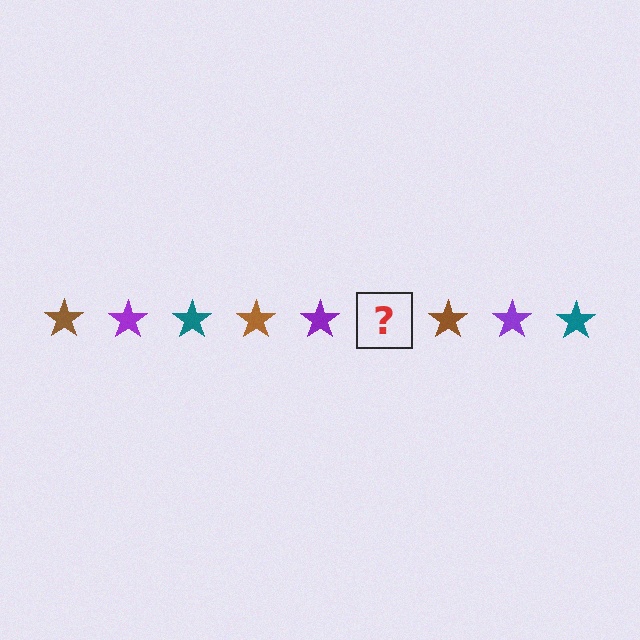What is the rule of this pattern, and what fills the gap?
The rule is that the pattern cycles through brown, purple, teal stars. The gap should be filled with a teal star.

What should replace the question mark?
The question mark should be replaced with a teal star.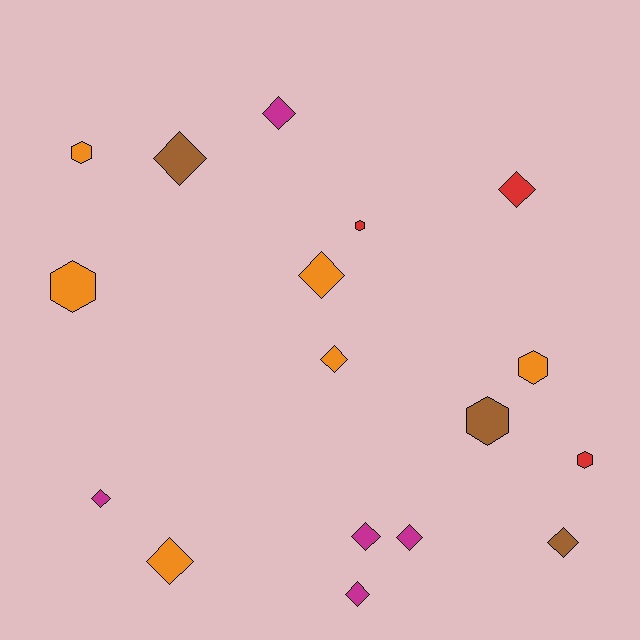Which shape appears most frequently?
Diamond, with 11 objects.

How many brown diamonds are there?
There are 2 brown diamonds.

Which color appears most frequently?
Orange, with 6 objects.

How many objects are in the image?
There are 17 objects.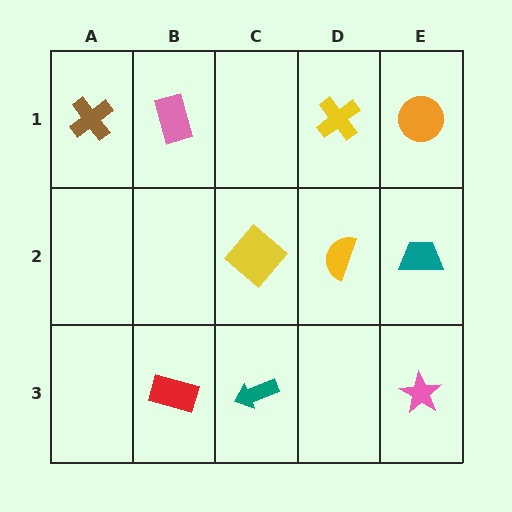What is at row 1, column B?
A pink rectangle.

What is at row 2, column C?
A yellow diamond.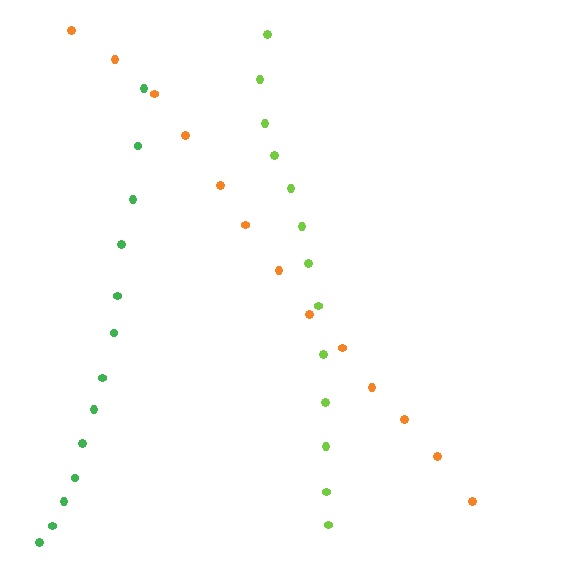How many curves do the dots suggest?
There are 3 distinct paths.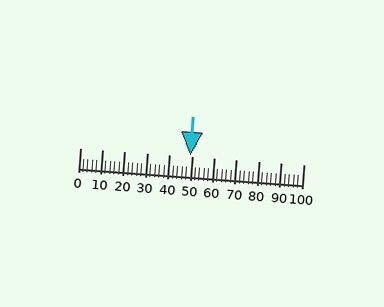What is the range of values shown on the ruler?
The ruler shows values from 0 to 100.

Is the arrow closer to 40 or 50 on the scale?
The arrow is closer to 50.